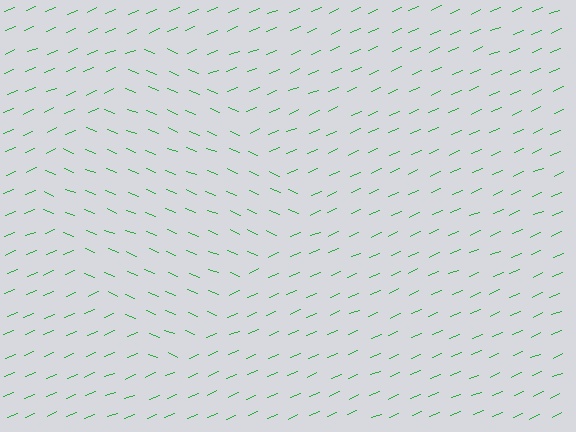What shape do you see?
I see a diamond.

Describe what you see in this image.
The image is filled with small green line segments. A diamond region in the image has lines oriented differently from the surrounding lines, creating a visible texture boundary.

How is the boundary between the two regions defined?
The boundary is defined purely by a change in line orientation (approximately 45 degrees difference). All lines are the same color and thickness.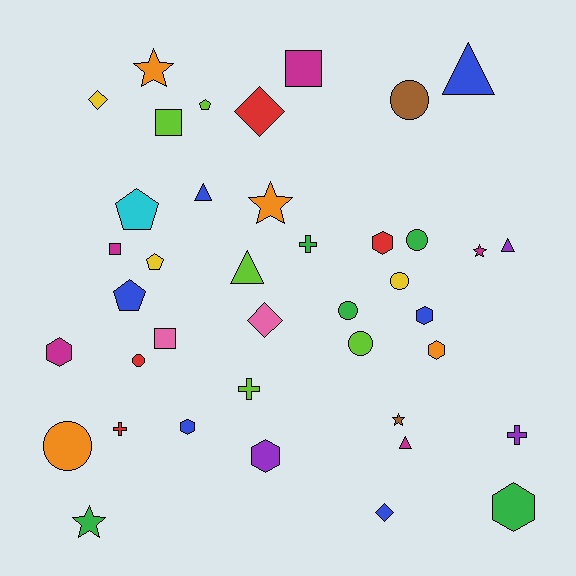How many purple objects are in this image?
There are 3 purple objects.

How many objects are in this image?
There are 40 objects.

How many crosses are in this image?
There are 4 crosses.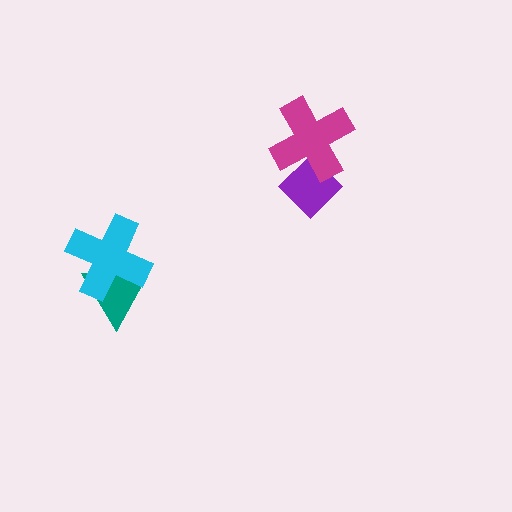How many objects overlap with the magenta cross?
1 object overlaps with the magenta cross.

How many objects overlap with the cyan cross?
1 object overlaps with the cyan cross.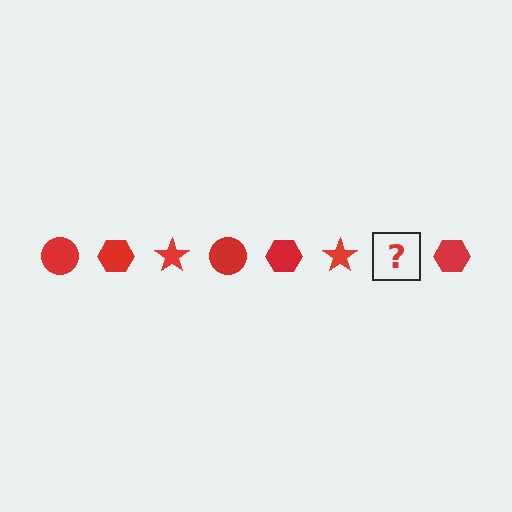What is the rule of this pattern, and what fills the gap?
The rule is that the pattern cycles through circle, hexagon, star shapes in red. The gap should be filled with a red circle.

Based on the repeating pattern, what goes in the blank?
The blank should be a red circle.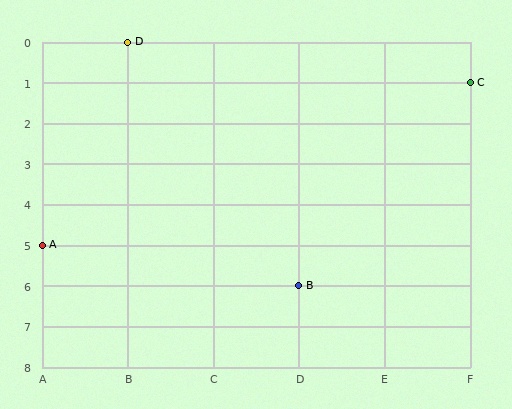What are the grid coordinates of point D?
Point D is at grid coordinates (B, 0).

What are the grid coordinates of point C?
Point C is at grid coordinates (F, 1).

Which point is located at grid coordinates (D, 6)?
Point B is at (D, 6).